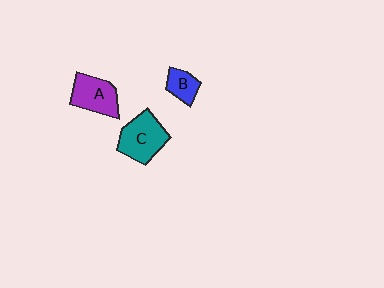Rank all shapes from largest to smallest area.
From largest to smallest: C (teal), A (purple), B (blue).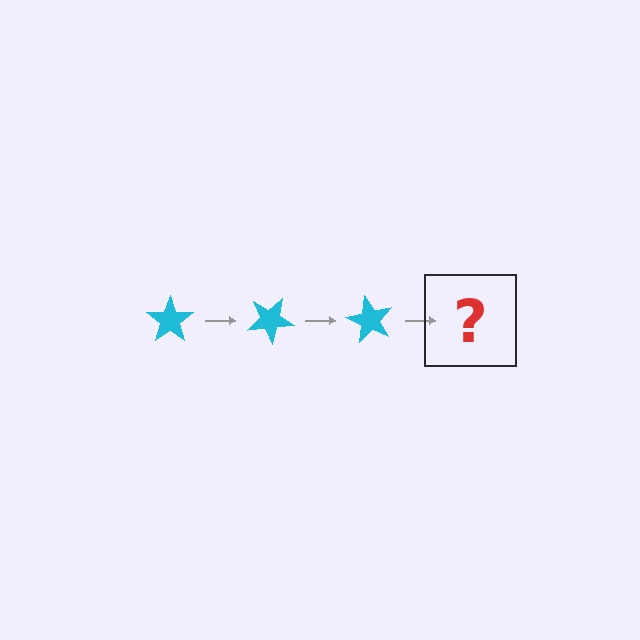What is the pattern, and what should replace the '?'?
The pattern is that the star rotates 30 degrees each step. The '?' should be a cyan star rotated 90 degrees.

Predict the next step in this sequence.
The next step is a cyan star rotated 90 degrees.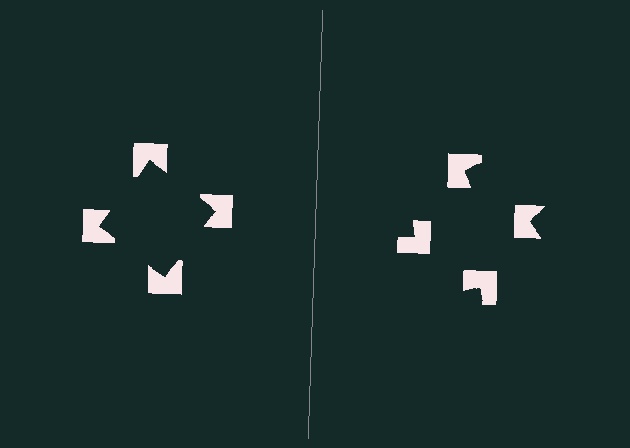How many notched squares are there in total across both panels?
8 — 4 on each side.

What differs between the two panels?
The notched squares are positioned identically on both sides; only the wedge orientations differ. On the left they align to a square; on the right they are misaligned.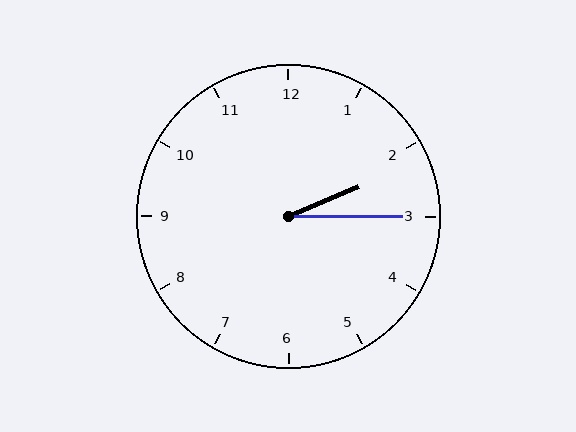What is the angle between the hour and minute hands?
Approximately 22 degrees.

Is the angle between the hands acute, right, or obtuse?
It is acute.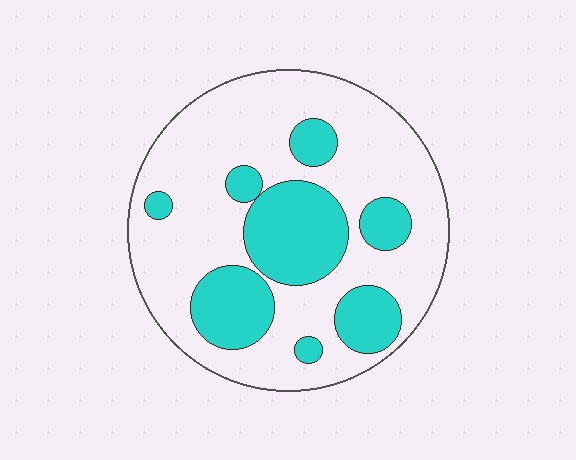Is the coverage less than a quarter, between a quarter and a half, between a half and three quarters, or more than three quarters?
Between a quarter and a half.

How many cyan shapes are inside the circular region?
8.